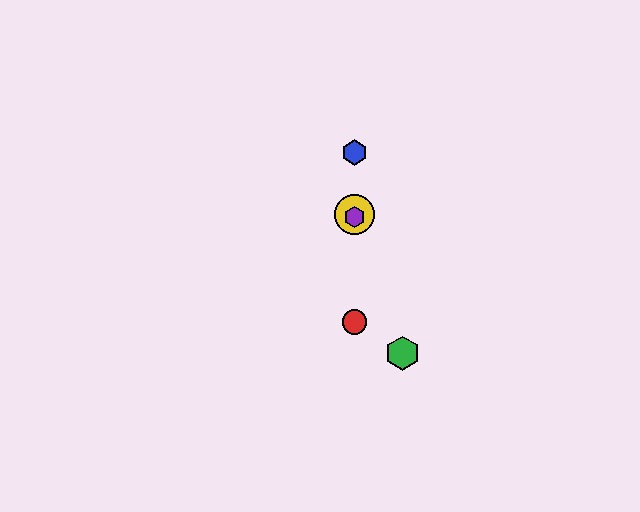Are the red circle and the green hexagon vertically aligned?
No, the red circle is at x≈354 and the green hexagon is at x≈403.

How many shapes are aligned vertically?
4 shapes (the red circle, the blue hexagon, the yellow circle, the purple hexagon) are aligned vertically.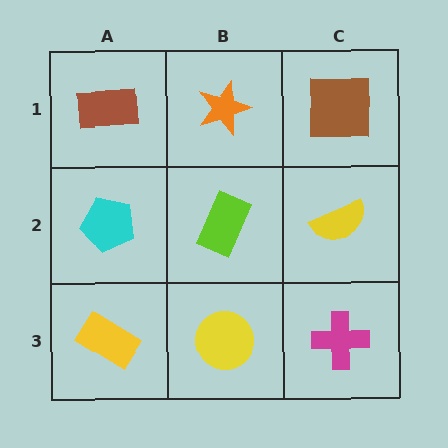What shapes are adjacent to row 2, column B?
An orange star (row 1, column B), a yellow circle (row 3, column B), a cyan pentagon (row 2, column A), a yellow semicircle (row 2, column C).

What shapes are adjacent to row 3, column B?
A lime rectangle (row 2, column B), a yellow rectangle (row 3, column A), a magenta cross (row 3, column C).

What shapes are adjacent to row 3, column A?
A cyan pentagon (row 2, column A), a yellow circle (row 3, column B).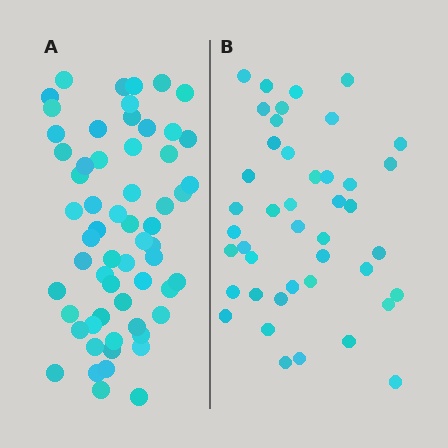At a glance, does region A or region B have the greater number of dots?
Region A (the left region) has more dots.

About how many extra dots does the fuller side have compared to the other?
Region A has approximately 15 more dots than region B.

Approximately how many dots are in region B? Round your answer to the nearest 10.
About 40 dots. (The exact count is 43, which rounds to 40.)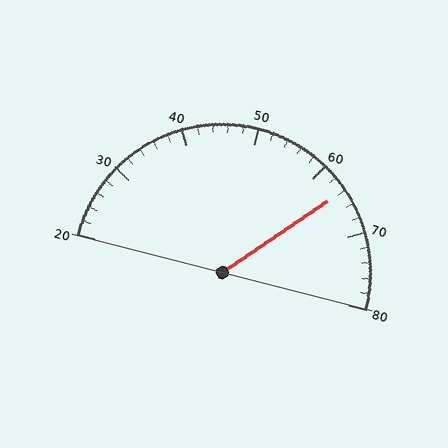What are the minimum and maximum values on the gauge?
The gauge ranges from 20 to 80.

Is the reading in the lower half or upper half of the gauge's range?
The reading is in the upper half of the range (20 to 80).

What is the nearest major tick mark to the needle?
The nearest major tick mark is 60.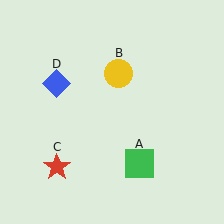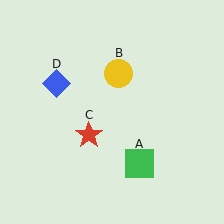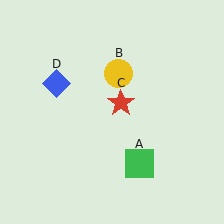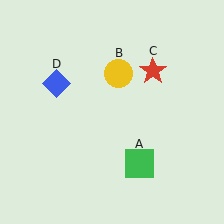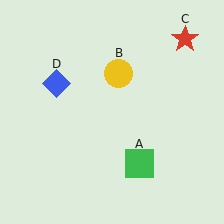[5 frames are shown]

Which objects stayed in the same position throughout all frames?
Green square (object A) and yellow circle (object B) and blue diamond (object D) remained stationary.